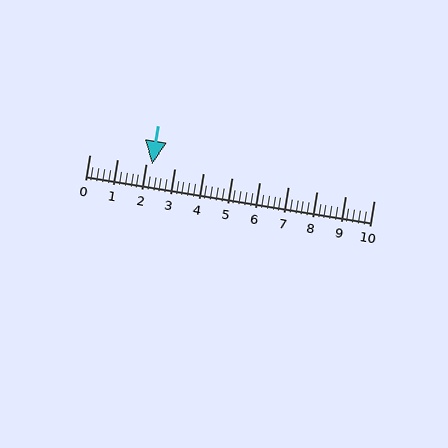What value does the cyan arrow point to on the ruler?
The cyan arrow points to approximately 2.2.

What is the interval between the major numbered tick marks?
The major tick marks are spaced 1 units apart.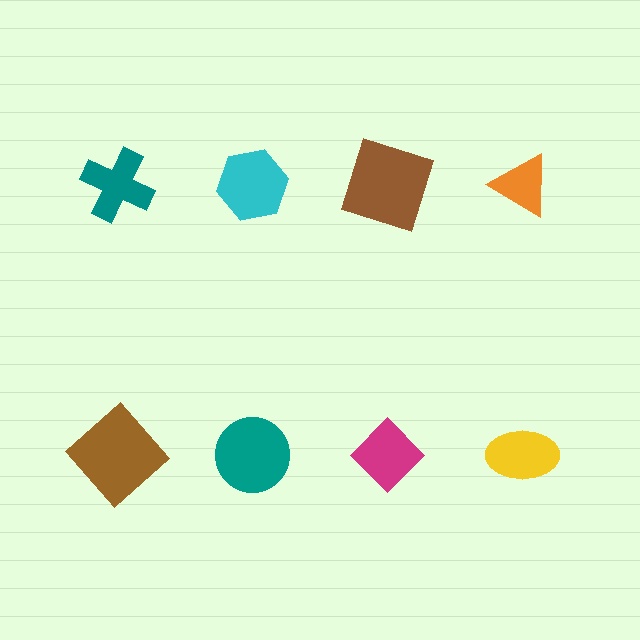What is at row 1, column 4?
An orange triangle.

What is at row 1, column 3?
A brown square.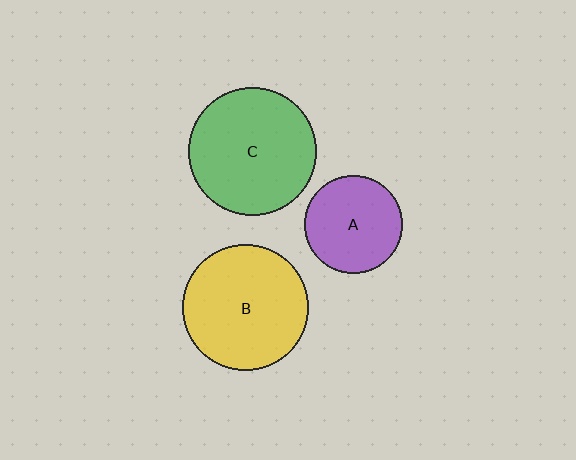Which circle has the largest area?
Circle C (green).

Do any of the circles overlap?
No, none of the circles overlap.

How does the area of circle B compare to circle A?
Approximately 1.7 times.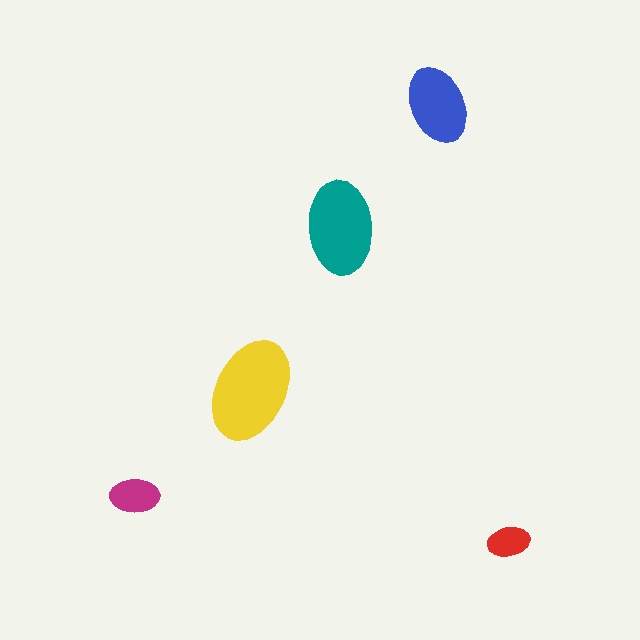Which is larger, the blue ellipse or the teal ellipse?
The teal one.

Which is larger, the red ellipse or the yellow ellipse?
The yellow one.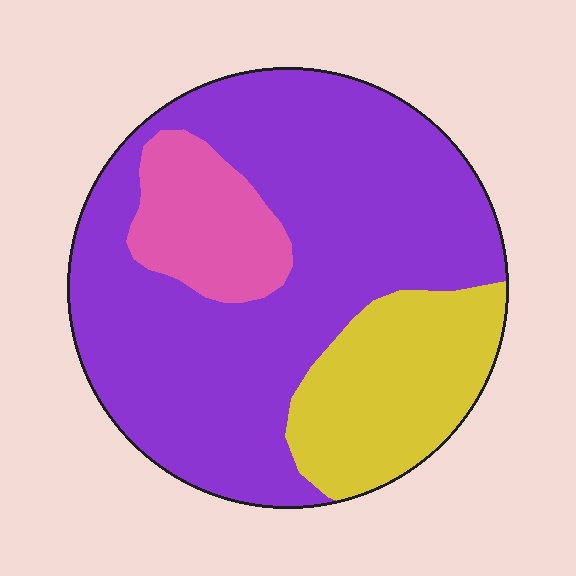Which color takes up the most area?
Purple, at roughly 65%.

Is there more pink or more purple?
Purple.